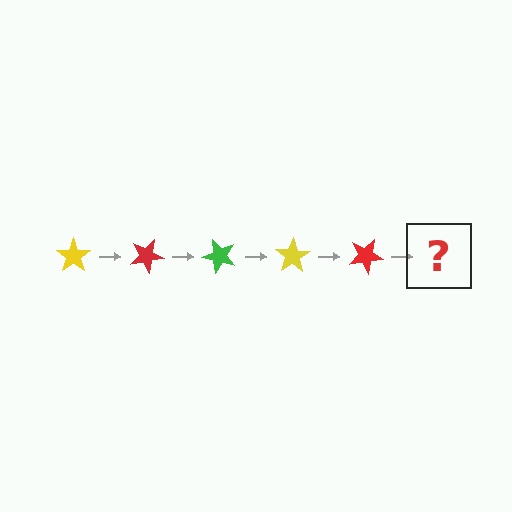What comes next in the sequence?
The next element should be a green star, rotated 125 degrees from the start.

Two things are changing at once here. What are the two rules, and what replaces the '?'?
The two rules are that it rotates 25 degrees each step and the color cycles through yellow, red, and green. The '?' should be a green star, rotated 125 degrees from the start.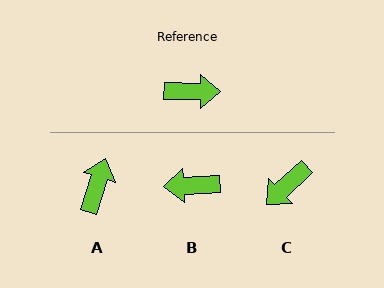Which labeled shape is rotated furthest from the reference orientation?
B, about 176 degrees away.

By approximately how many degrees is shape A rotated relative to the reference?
Approximately 73 degrees counter-clockwise.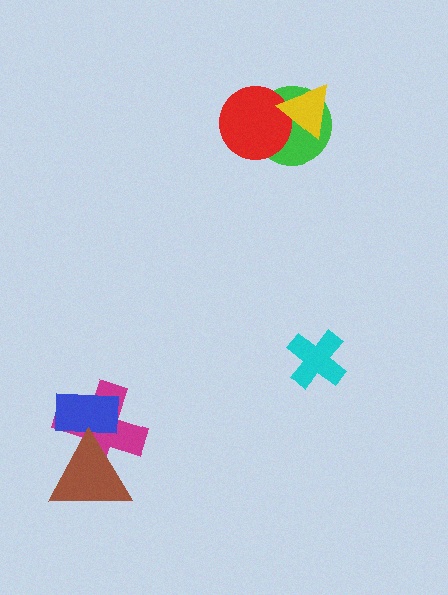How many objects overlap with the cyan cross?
0 objects overlap with the cyan cross.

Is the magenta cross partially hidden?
Yes, it is partially covered by another shape.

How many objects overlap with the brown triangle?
2 objects overlap with the brown triangle.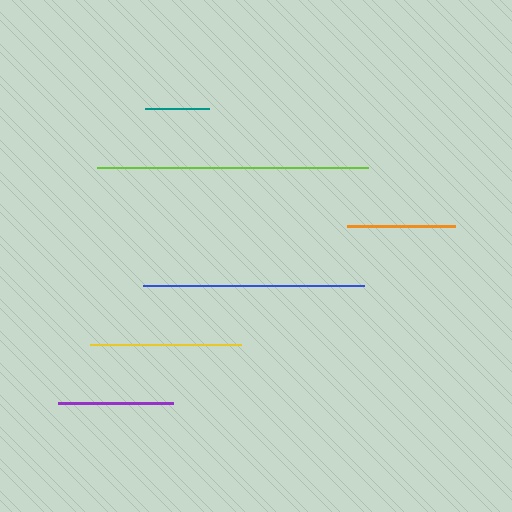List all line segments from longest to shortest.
From longest to shortest: lime, blue, yellow, purple, orange, teal.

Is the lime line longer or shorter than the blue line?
The lime line is longer than the blue line.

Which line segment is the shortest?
The teal line is the shortest at approximately 64 pixels.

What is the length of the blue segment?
The blue segment is approximately 221 pixels long.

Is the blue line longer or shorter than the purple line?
The blue line is longer than the purple line.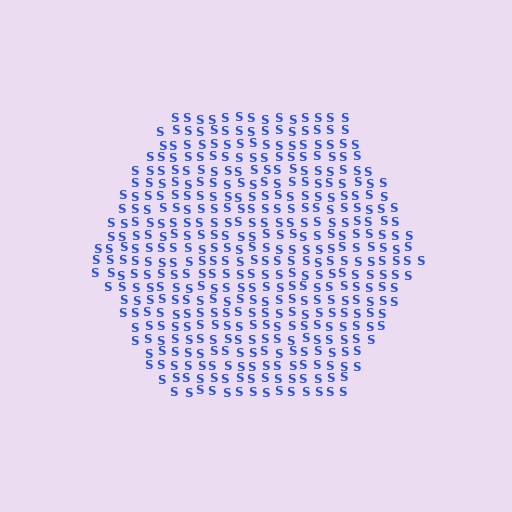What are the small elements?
The small elements are letter S's.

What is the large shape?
The large shape is a hexagon.